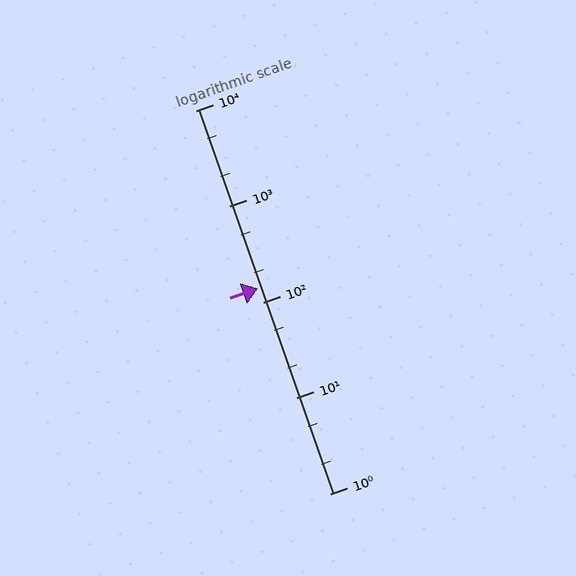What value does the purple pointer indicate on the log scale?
The pointer indicates approximately 140.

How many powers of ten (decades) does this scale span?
The scale spans 4 decades, from 1 to 10000.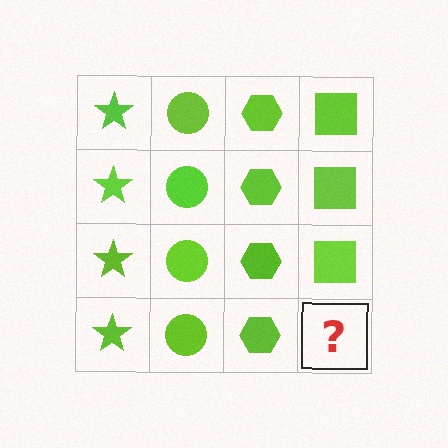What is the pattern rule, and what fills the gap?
The rule is that each column has a consistent shape. The gap should be filled with a lime square.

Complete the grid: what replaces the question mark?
The question mark should be replaced with a lime square.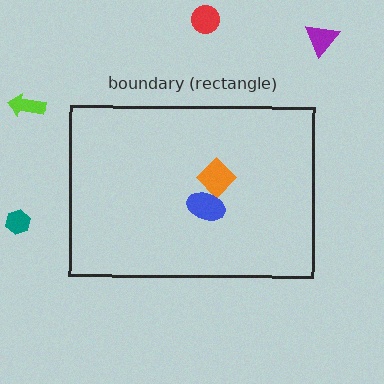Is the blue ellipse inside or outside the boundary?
Inside.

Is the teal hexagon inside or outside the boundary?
Outside.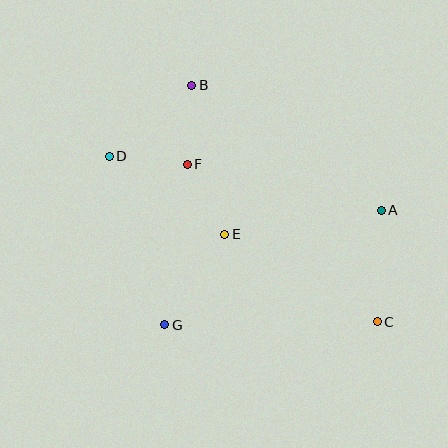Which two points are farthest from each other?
Points C and D are farthest from each other.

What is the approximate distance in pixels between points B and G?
The distance between B and G is approximately 241 pixels.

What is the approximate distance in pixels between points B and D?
The distance between B and D is approximately 109 pixels.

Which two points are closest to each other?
Points D and F are closest to each other.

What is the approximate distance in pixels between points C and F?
The distance between C and F is approximately 247 pixels.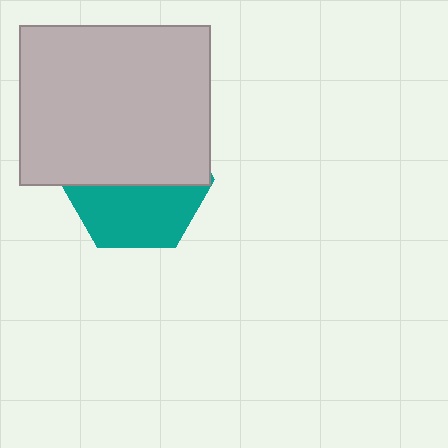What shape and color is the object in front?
The object in front is a light gray rectangle.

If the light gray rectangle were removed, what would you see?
You would see the complete teal hexagon.